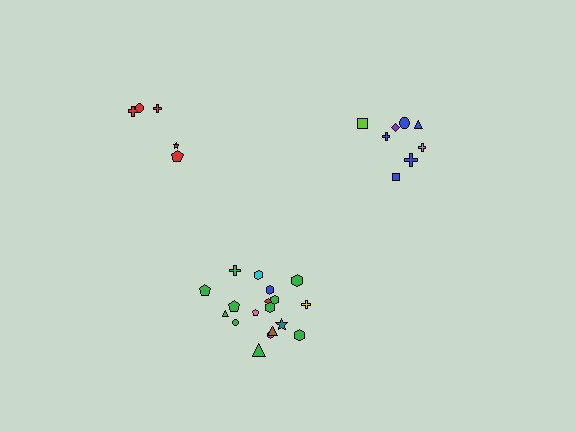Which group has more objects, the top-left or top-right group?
The top-right group.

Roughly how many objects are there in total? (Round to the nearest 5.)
Roughly 30 objects in total.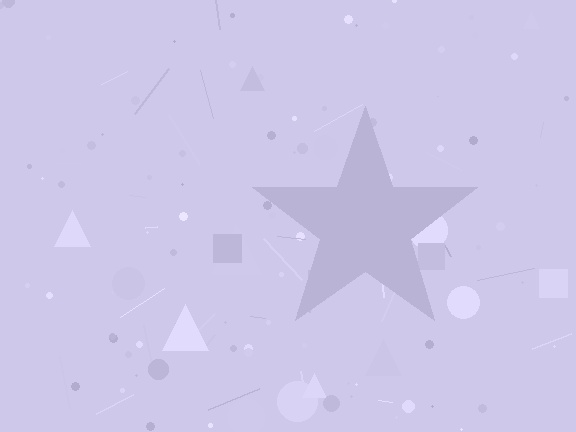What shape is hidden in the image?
A star is hidden in the image.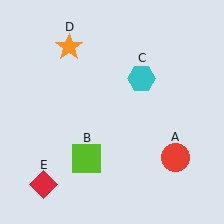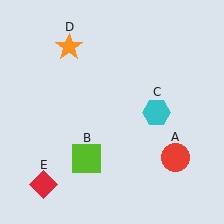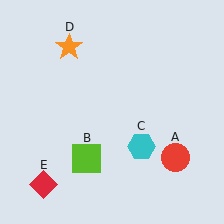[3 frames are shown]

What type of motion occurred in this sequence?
The cyan hexagon (object C) rotated clockwise around the center of the scene.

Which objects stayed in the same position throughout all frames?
Red circle (object A) and lime square (object B) and orange star (object D) and red diamond (object E) remained stationary.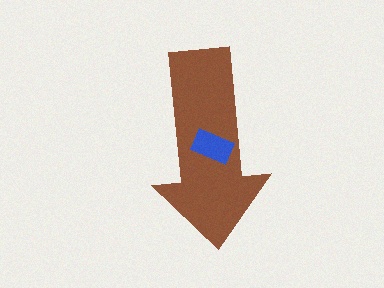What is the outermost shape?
The brown arrow.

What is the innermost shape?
The blue rectangle.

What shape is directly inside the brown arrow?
The blue rectangle.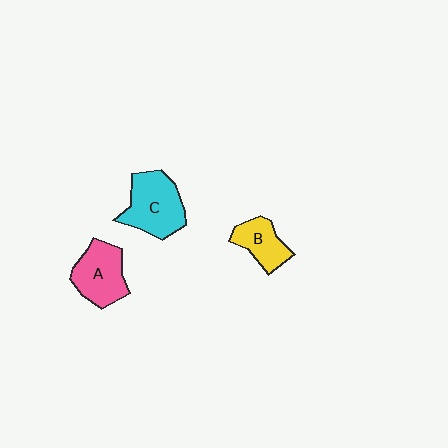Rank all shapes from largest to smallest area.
From largest to smallest: C (cyan), A (pink), B (yellow).